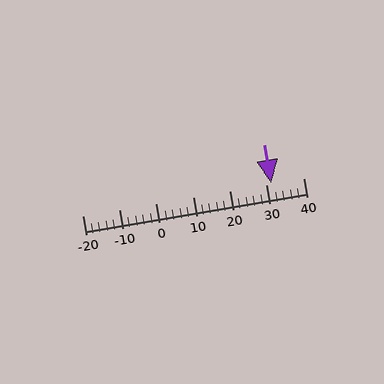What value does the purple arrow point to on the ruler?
The purple arrow points to approximately 31.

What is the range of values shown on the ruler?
The ruler shows values from -20 to 40.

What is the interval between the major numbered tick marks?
The major tick marks are spaced 10 units apart.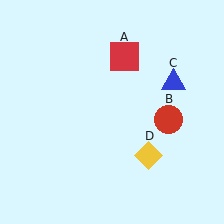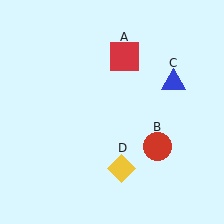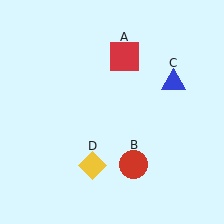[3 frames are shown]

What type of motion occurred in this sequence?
The red circle (object B), yellow diamond (object D) rotated clockwise around the center of the scene.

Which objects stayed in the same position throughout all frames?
Red square (object A) and blue triangle (object C) remained stationary.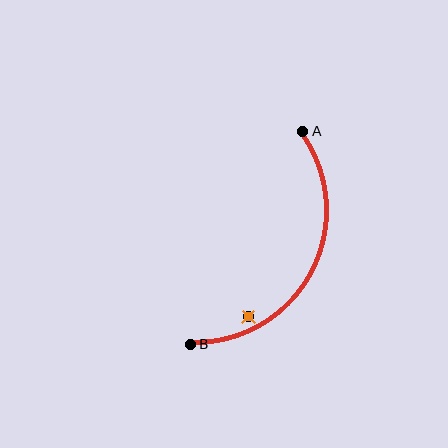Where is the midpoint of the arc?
The arc midpoint is the point on the curve farthest from the straight line joining A and B. It sits to the right of that line.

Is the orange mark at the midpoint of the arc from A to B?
No — the orange mark does not lie on the arc at all. It sits slightly inside the curve.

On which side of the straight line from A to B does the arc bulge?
The arc bulges to the right of the straight line connecting A and B.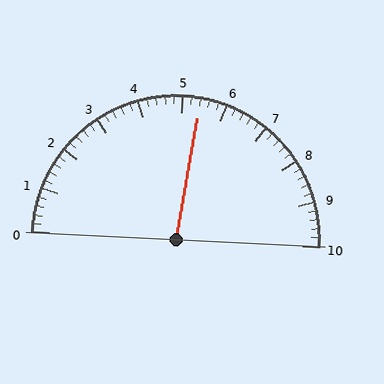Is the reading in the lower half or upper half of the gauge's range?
The reading is in the upper half of the range (0 to 10).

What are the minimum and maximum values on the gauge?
The gauge ranges from 0 to 10.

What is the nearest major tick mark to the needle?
The nearest major tick mark is 5.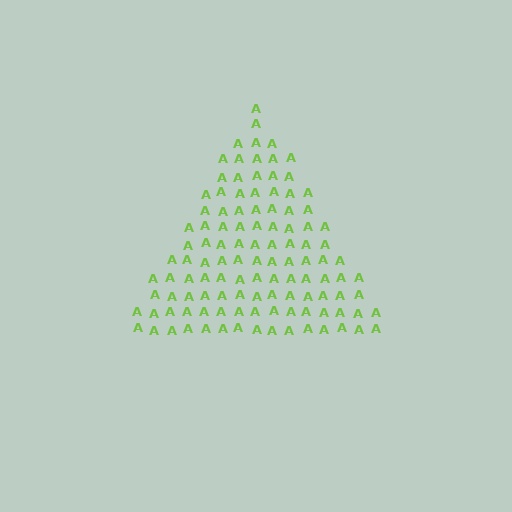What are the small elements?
The small elements are letter A's.